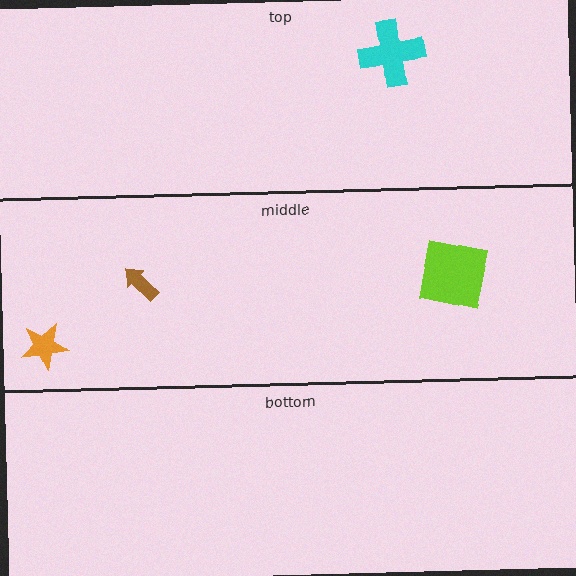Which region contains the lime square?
The middle region.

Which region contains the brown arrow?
The middle region.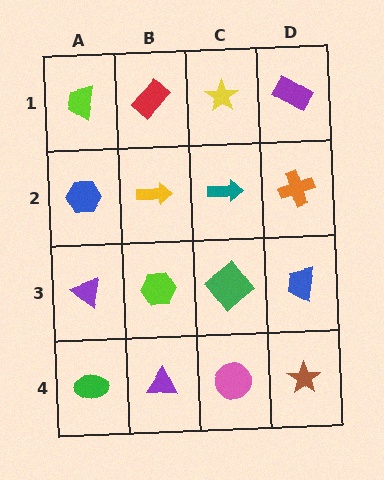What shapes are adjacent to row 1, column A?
A blue hexagon (row 2, column A), a red rectangle (row 1, column B).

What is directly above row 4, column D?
A blue trapezoid.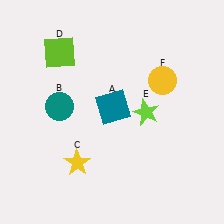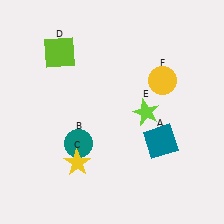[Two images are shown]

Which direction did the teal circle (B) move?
The teal circle (B) moved down.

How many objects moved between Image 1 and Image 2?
2 objects moved between the two images.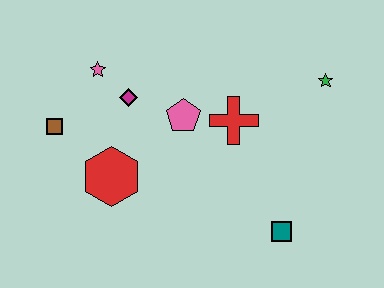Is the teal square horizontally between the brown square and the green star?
Yes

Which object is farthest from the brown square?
The green star is farthest from the brown square.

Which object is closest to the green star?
The red cross is closest to the green star.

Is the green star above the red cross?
Yes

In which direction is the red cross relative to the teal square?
The red cross is above the teal square.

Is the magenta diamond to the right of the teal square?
No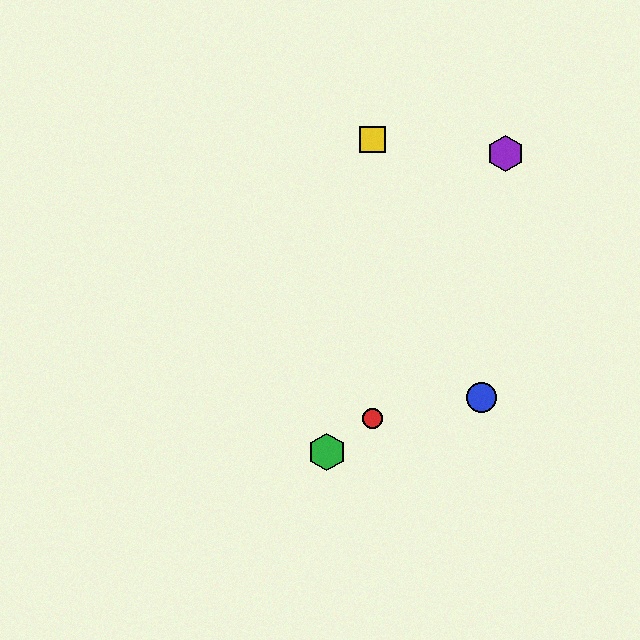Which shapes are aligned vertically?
The red circle, the yellow square are aligned vertically.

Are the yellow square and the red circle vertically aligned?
Yes, both are at x≈372.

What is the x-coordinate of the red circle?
The red circle is at x≈372.